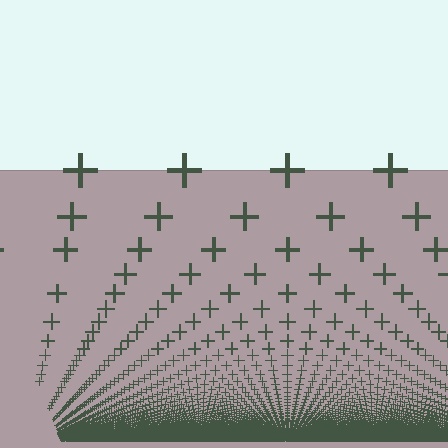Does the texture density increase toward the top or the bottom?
Density increases toward the bottom.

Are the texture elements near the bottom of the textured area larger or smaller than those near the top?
Smaller. The gradient is inverted — elements near the bottom are smaller and denser.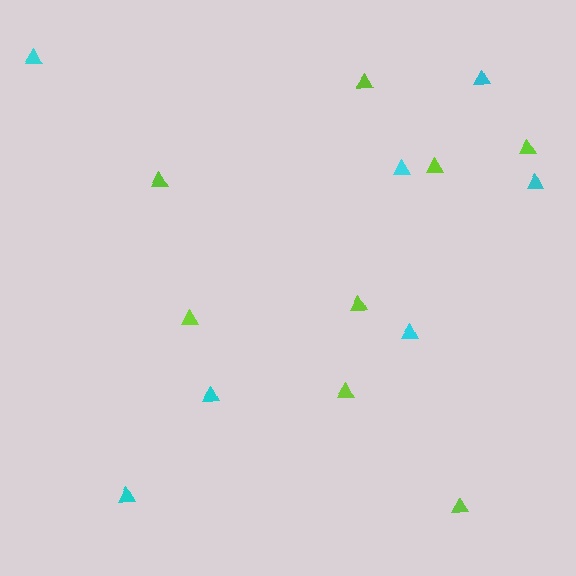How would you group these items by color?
There are 2 groups: one group of cyan triangles (7) and one group of lime triangles (8).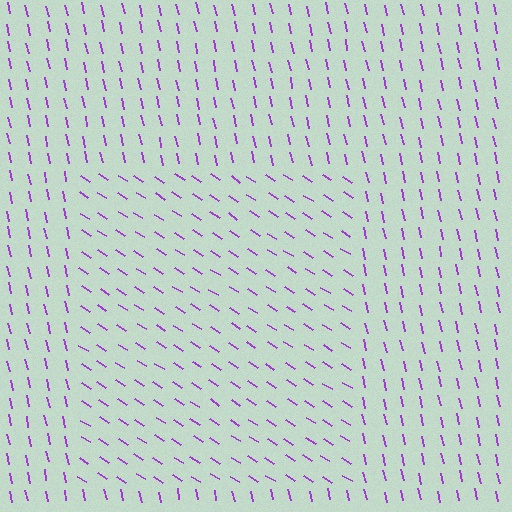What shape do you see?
I see a rectangle.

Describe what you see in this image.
The image is filled with small purple line segments. A rectangle region in the image has lines oriented differently from the surrounding lines, creating a visible texture boundary.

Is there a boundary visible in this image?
Yes, there is a texture boundary formed by a change in line orientation.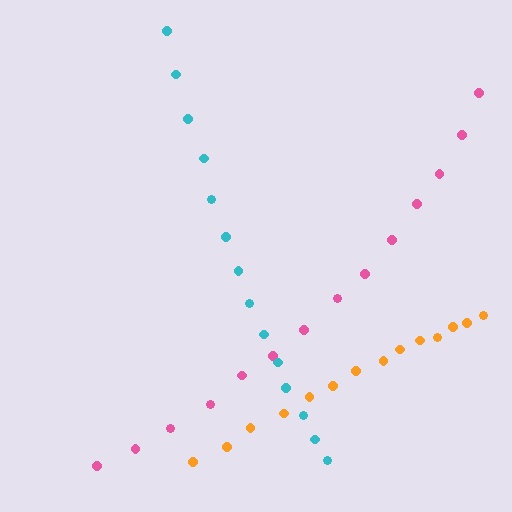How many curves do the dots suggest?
There are 3 distinct paths.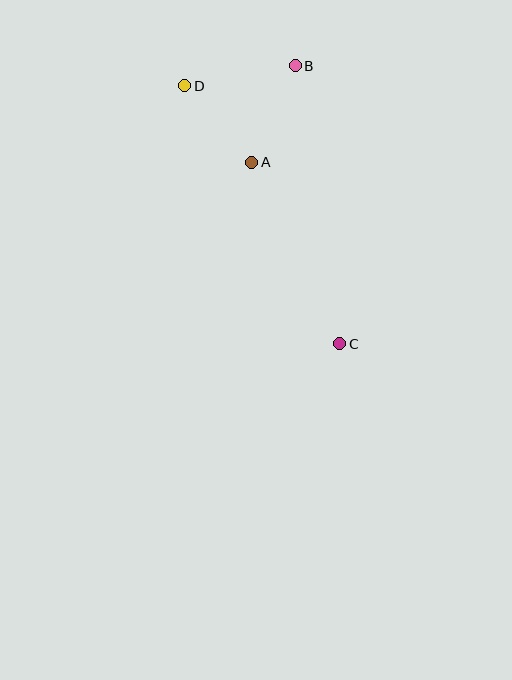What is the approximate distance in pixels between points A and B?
The distance between A and B is approximately 106 pixels.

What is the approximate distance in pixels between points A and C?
The distance between A and C is approximately 202 pixels.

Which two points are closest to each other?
Points A and D are closest to each other.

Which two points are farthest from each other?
Points C and D are farthest from each other.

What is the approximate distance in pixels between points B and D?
The distance between B and D is approximately 112 pixels.